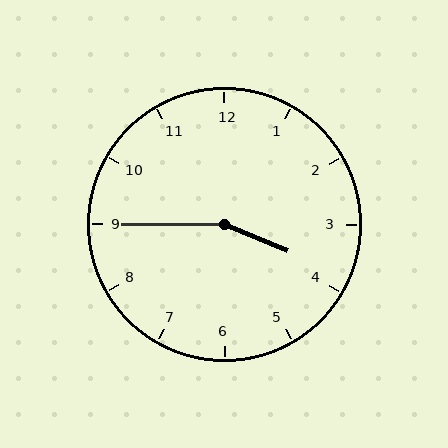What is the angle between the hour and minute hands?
Approximately 158 degrees.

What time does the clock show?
3:45.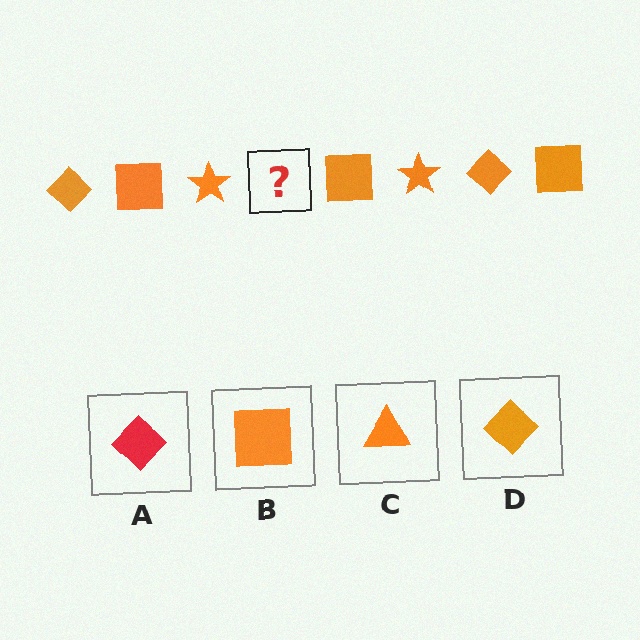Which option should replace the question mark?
Option D.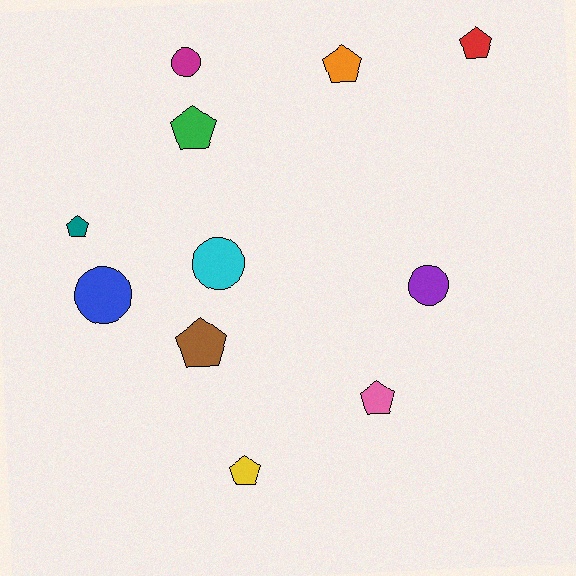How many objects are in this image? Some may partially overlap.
There are 11 objects.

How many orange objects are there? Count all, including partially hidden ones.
There is 1 orange object.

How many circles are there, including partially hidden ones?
There are 4 circles.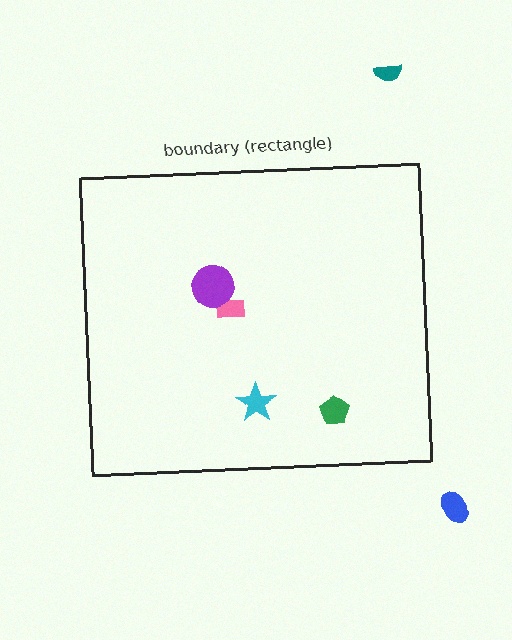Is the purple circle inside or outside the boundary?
Inside.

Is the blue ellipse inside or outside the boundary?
Outside.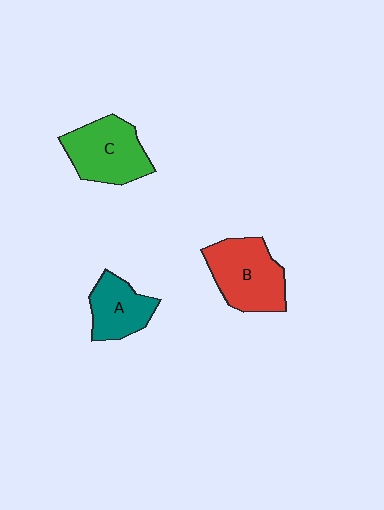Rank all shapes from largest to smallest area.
From largest to smallest: B (red), C (green), A (teal).